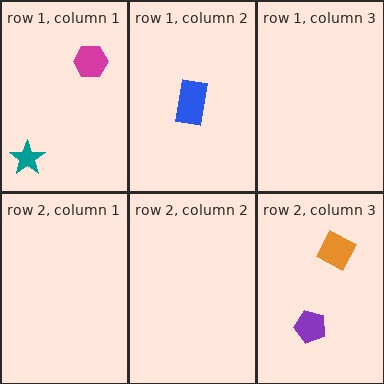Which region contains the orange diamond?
The row 2, column 3 region.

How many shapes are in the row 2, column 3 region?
2.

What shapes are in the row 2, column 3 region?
The orange diamond, the purple pentagon.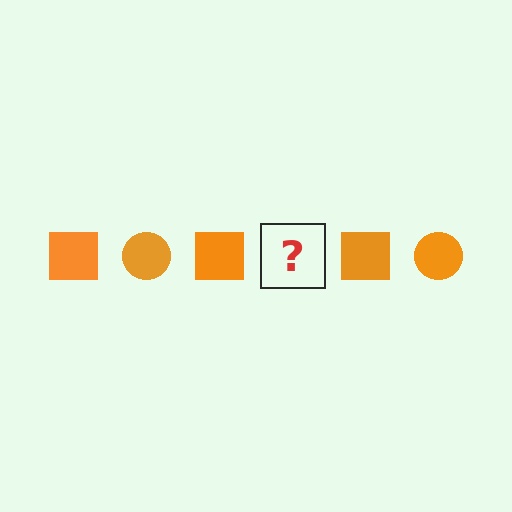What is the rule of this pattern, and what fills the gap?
The rule is that the pattern cycles through square, circle shapes in orange. The gap should be filled with an orange circle.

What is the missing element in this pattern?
The missing element is an orange circle.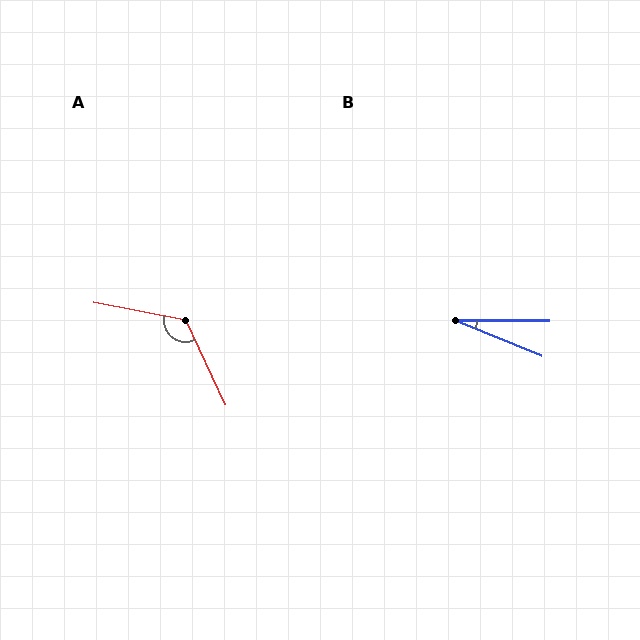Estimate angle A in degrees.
Approximately 126 degrees.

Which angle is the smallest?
B, at approximately 22 degrees.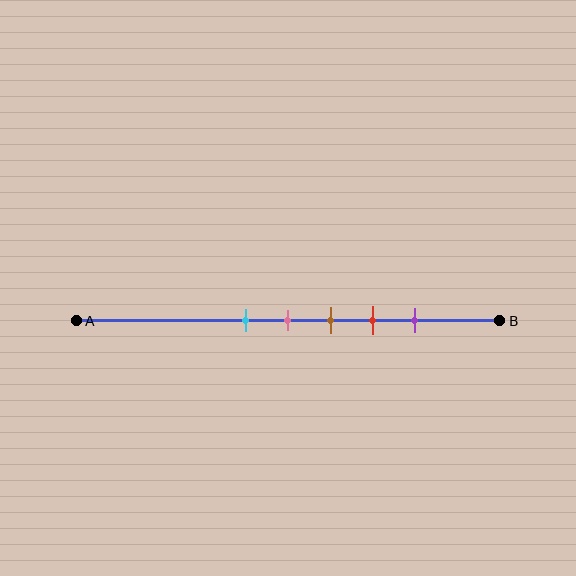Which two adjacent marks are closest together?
The cyan and pink marks are the closest adjacent pair.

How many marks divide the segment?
There are 5 marks dividing the segment.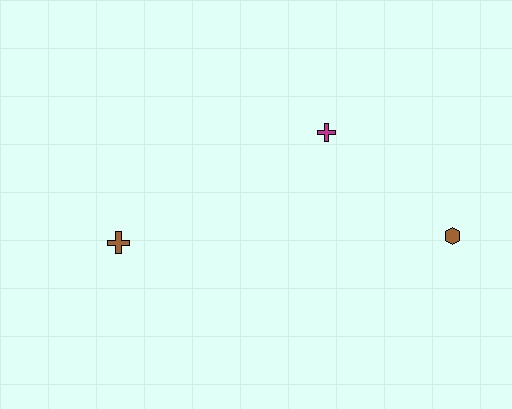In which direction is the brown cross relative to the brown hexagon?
The brown cross is to the left of the brown hexagon.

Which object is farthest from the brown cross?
The brown hexagon is farthest from the brown cross.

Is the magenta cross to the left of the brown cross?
No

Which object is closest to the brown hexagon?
The magenta cross is closest to the brown hexagon.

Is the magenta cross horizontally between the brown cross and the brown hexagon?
Yes